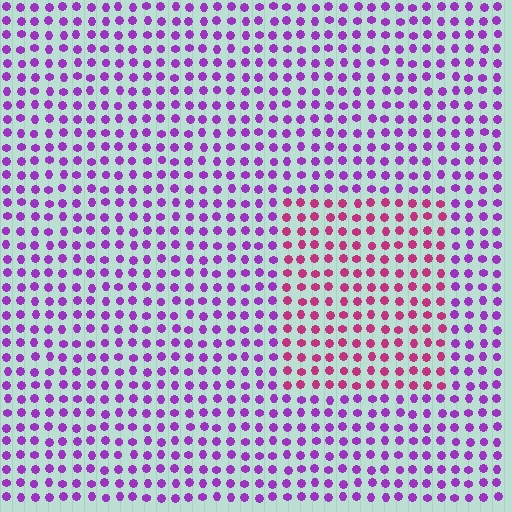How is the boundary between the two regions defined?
The boundary is defined purely by a slight shift in hue (about 43 degrees). Spacing, size, and orientation are identical on both sides.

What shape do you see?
I see a rectangle.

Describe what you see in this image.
The image is filled with small purple elements in a uniform arrangement. A rectangle-shaped region is visible where the elements are tinted to a slightly different hue, forming a subtle color boundary.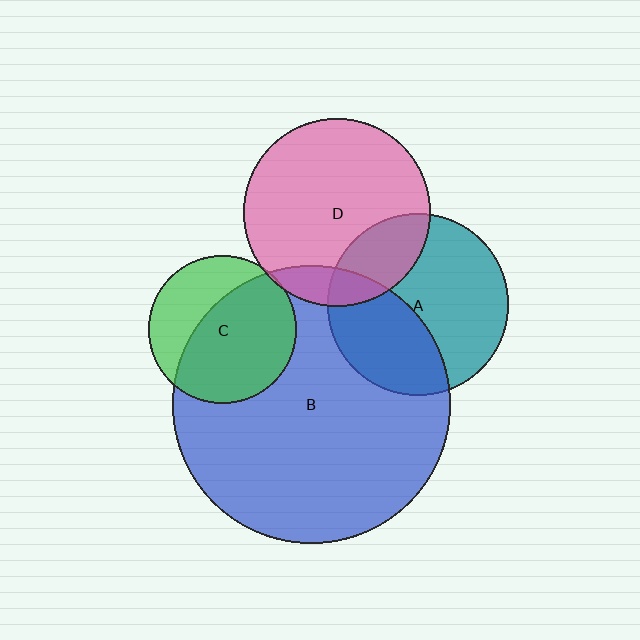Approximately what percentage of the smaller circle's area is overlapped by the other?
Approximately 65%.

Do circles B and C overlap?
Yes.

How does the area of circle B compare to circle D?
Approximately 2.2 times.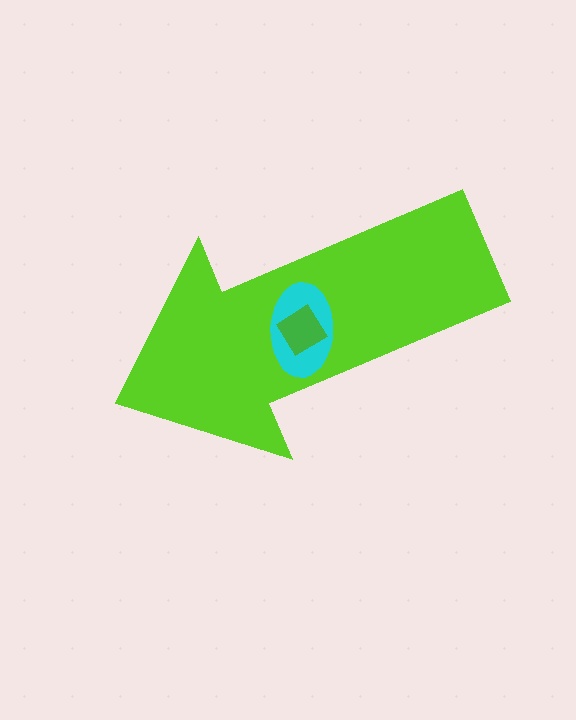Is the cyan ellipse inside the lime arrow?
Yes.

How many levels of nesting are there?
3.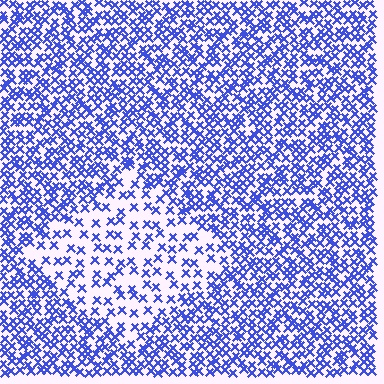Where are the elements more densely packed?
The elements are more densely packed outside the diamond boundary.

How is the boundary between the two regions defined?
The boundary is defined by a change in element density (approximately 2.2x ratio). All elements are the same color, size, and shape.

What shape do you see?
I see a diamond.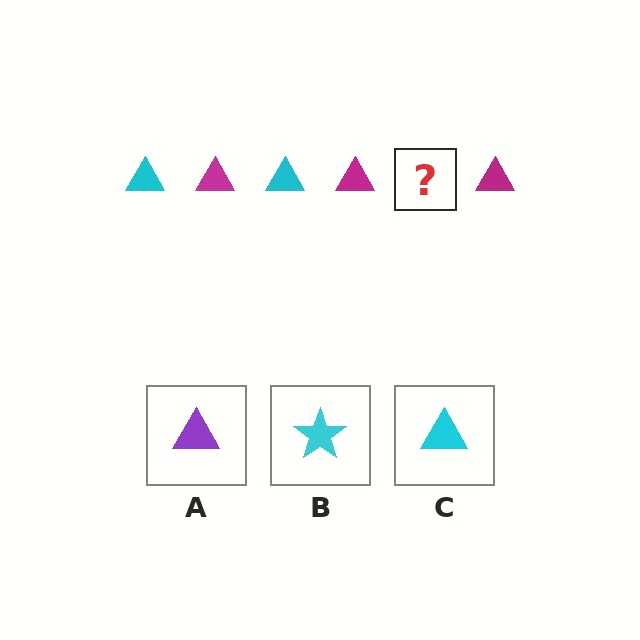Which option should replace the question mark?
Option C.